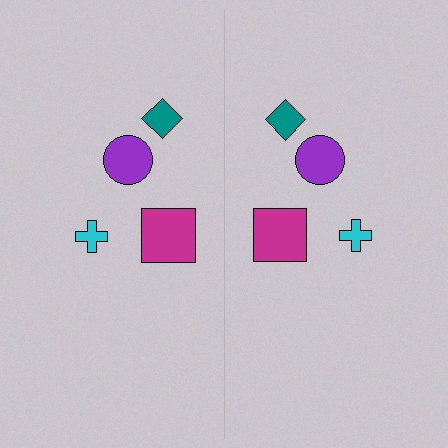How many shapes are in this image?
There are 8 shapes in this image.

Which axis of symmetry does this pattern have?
The pattern has a vertical axis of symmetry running through the center of the image.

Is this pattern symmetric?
Yes, this pattern has bilateral (reflection) symmetry.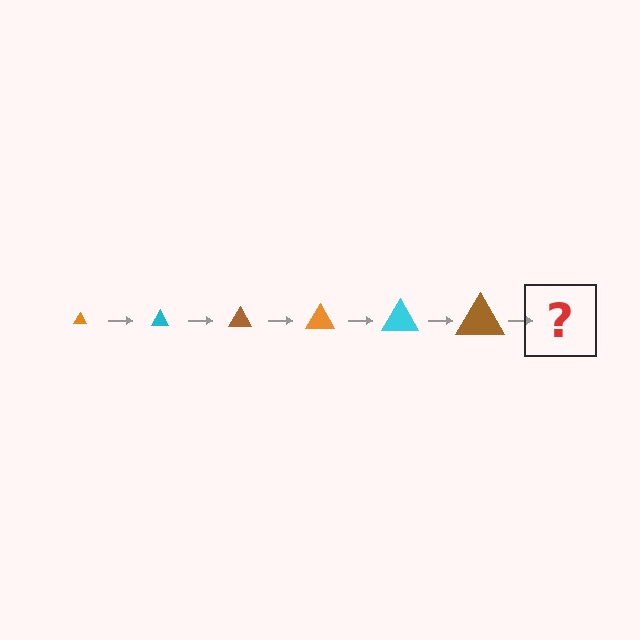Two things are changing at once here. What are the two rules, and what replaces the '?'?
The two rules are that the triangle grows larger each step and the color cycles through orange, cyan, and brown. The '?' should be an orange triangle, larger than the previous one.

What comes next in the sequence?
The next element should be an orange triangle, larger than the previous one.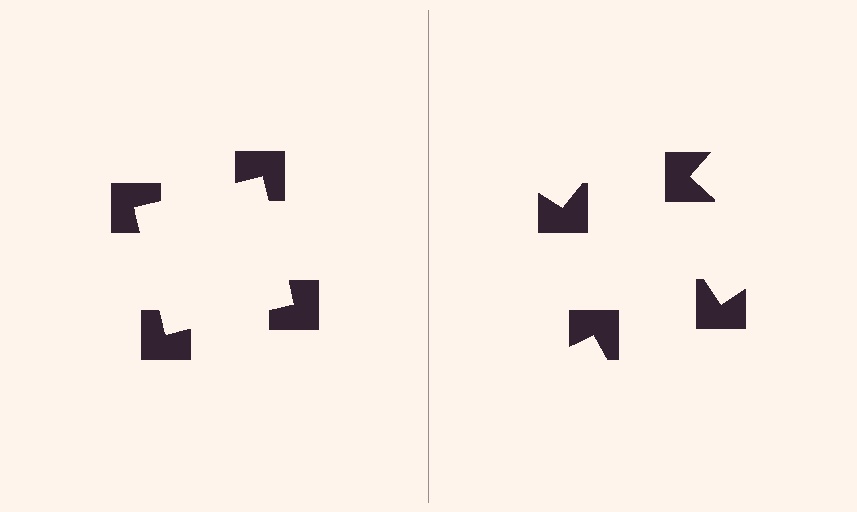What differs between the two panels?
The notched squares are positioned identically on both sides; only the wedge orientations differ. On the left they align to a square; on the right they are misaligned.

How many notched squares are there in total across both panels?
8 — 4 on each side.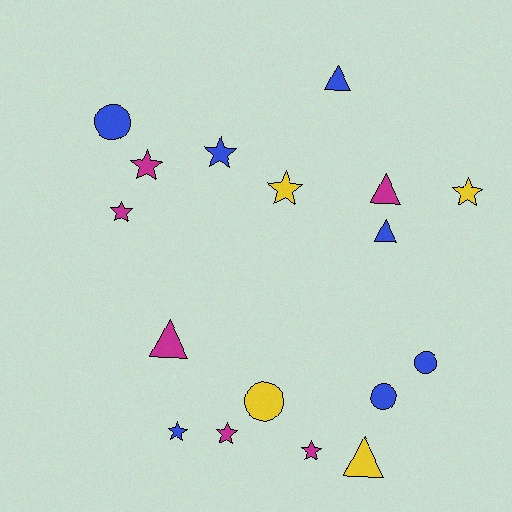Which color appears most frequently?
Blue, with 7 objects.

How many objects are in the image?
There are 17 objects.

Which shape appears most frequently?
Star, with 8 objects.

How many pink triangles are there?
There are no pink triangles.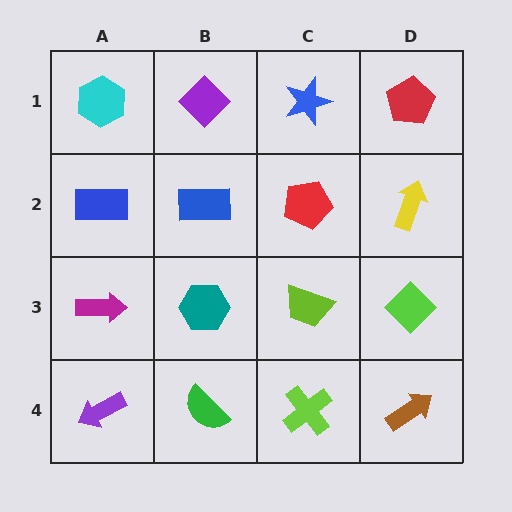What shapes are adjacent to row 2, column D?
A red pentagon (row 1, column D), a lime diamond (row 3, column D), a red pentagon (row 2, column C).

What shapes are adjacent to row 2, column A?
A cyan hexagon (row 1, column A), a magenta arrow (row 3, column A), a blue rectangle (row 2, column B).